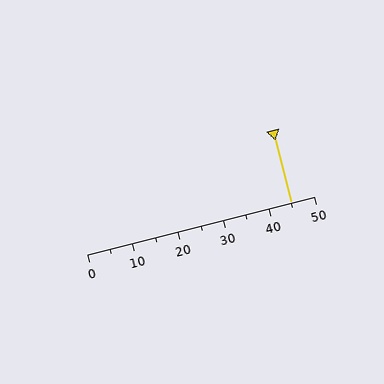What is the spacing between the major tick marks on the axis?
The major ticks are spaced 10 apart.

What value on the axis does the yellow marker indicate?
The marker indicates approximately 45.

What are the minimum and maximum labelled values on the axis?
The axis runs from 0 to 50.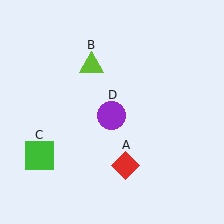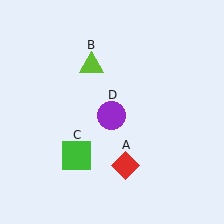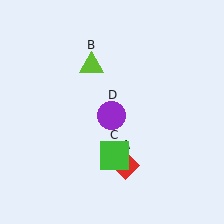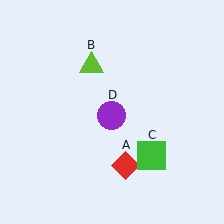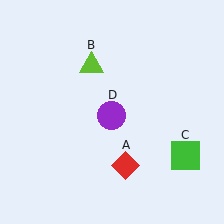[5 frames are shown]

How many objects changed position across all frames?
1 object changed position: green square (object C).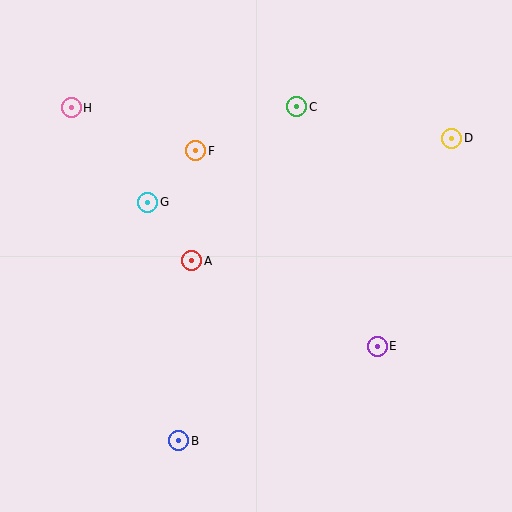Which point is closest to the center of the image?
Point A at (192, 261) is closest to the center.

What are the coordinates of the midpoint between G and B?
The midpoint between G and B is at (163, 321).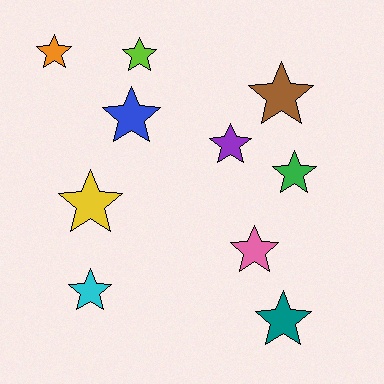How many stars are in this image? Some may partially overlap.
There are 10 stars.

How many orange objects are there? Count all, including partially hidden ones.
There is 1 orange object.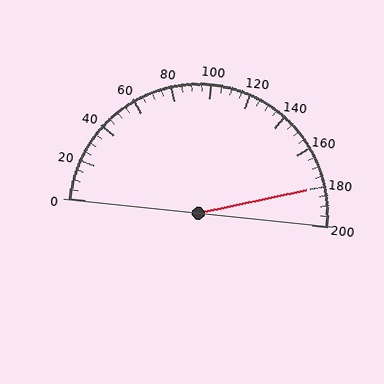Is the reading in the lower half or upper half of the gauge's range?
The reading is in the upper half of the range (0 to 200).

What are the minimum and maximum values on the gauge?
The gauge ranges from 0 to 200.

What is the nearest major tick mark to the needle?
The nearest major tick mark is 180.